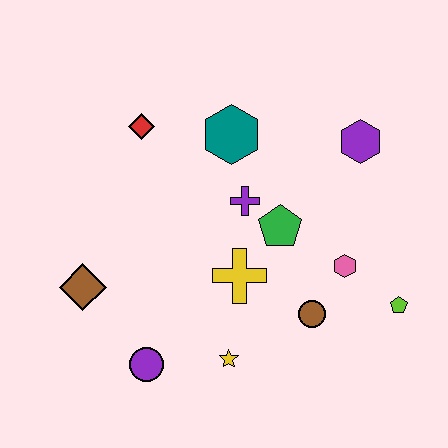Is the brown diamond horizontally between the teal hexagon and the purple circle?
No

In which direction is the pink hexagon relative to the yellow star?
The pink hexagon is to the right of the yellow star.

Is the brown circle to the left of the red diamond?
No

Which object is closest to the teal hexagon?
The purple cross is closest to the teal hexagon.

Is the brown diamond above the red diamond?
No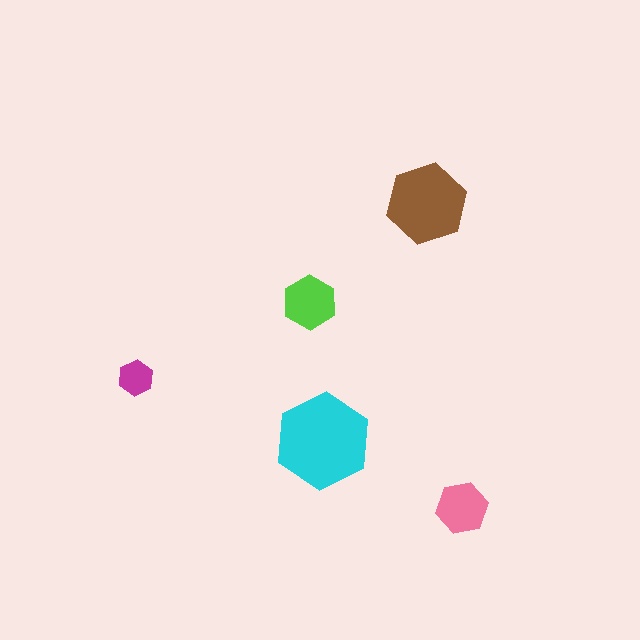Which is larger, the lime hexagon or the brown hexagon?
The brown one.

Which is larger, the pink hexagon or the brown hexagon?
The brown one.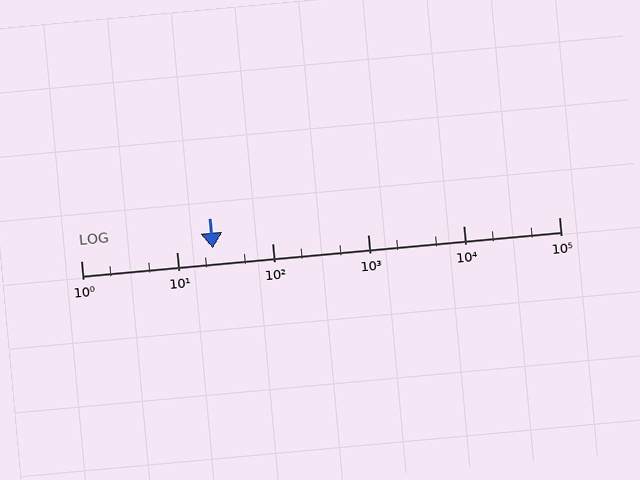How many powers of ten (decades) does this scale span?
The scale spans 5 decades, from 1 to 100000.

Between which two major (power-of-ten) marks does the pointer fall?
The pointer is between 10 and 100.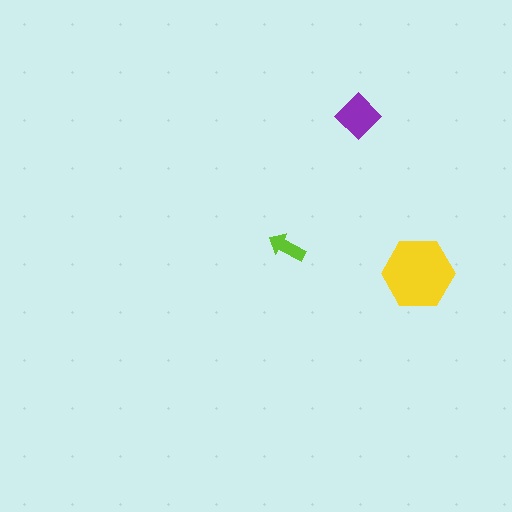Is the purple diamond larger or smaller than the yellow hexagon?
Smaller.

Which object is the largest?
The yellow hexagon.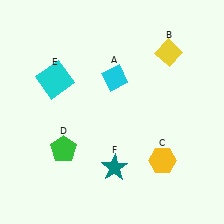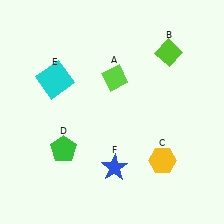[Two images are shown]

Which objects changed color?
A changed from cyan to lime. B changed from yellow to lime. F changed from teal to blue.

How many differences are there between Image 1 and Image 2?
There are 3 differences between the two images.